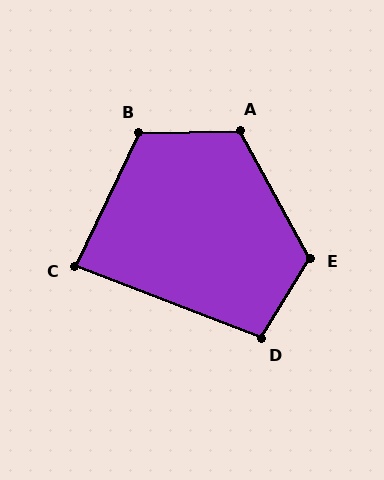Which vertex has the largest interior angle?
E, at approximately 120 degrees.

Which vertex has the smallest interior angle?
C, at approximately 86 degrees.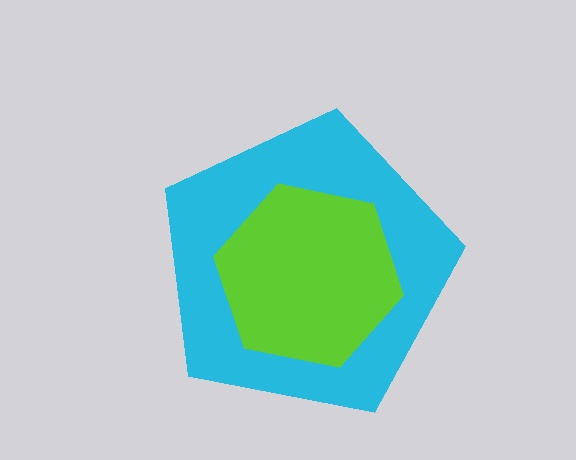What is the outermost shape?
The cyan pentagon.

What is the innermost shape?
The lime hexagon.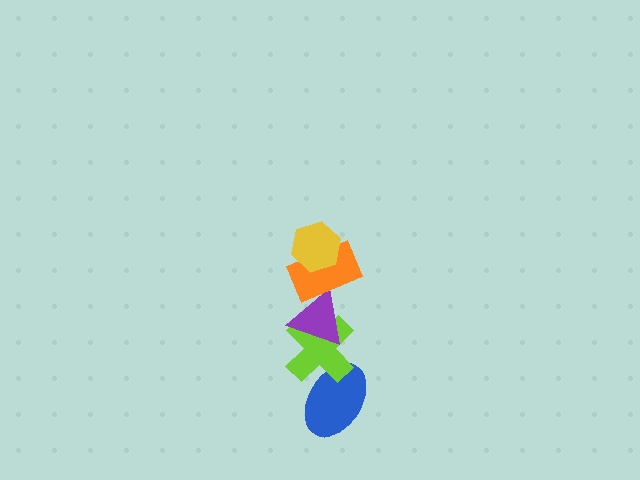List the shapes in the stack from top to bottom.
From top to bottom: the yellow hexagon, the orange rectangle, the purple triangle, the lime cross, the blue ellipse.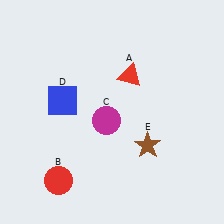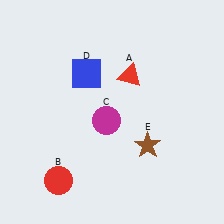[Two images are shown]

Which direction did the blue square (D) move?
The blue square (D) moved up.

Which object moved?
The blue square (D) moved up.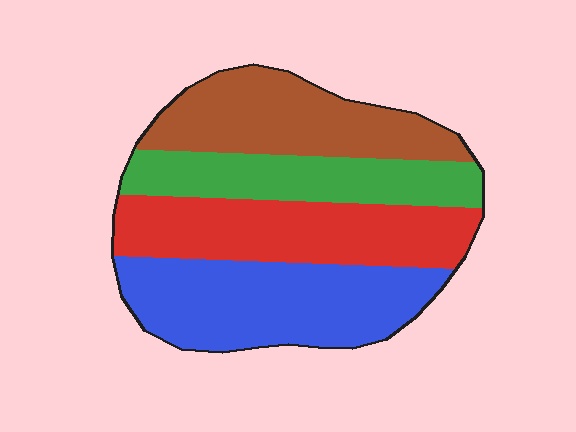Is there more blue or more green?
Blue.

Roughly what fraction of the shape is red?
Red takes up about one quarter (1/4) of the shape.